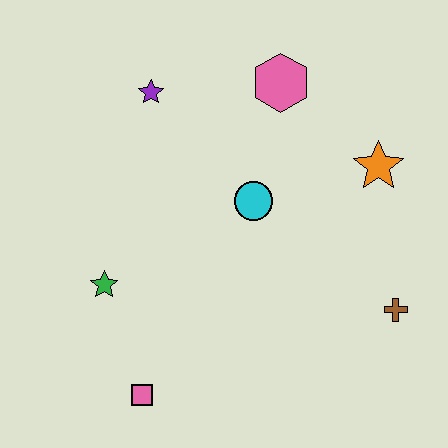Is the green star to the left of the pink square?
Yes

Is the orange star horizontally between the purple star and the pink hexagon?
No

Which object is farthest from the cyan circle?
The pink square is farthest from the cyan circle.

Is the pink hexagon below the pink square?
No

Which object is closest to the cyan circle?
The pink hexagon is closest to the cyan circle.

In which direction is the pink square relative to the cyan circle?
The pink square is below the cyan circle.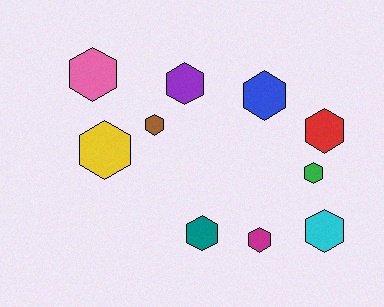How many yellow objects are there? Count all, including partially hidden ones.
There is 1 yellow object.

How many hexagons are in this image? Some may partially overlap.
There are 10 hexagons.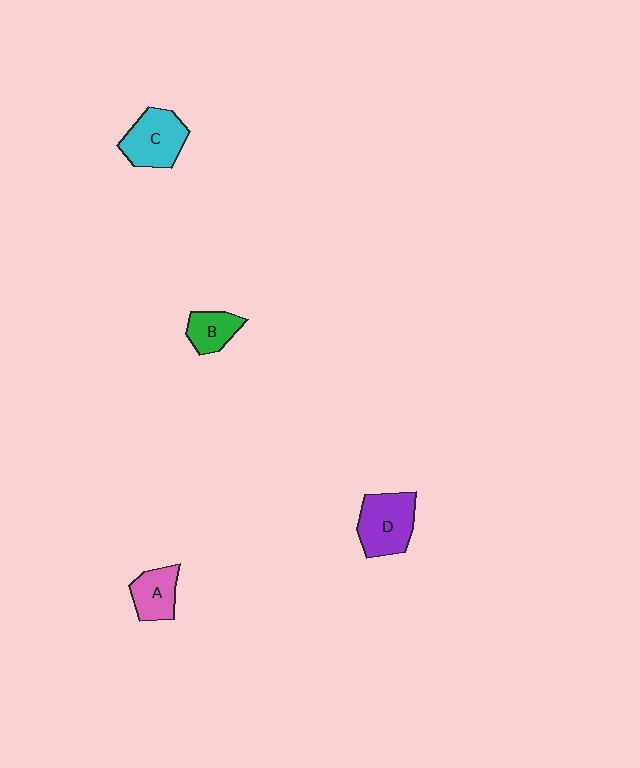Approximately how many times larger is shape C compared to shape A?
Approximately 1.4 times.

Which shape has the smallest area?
Shape B (green).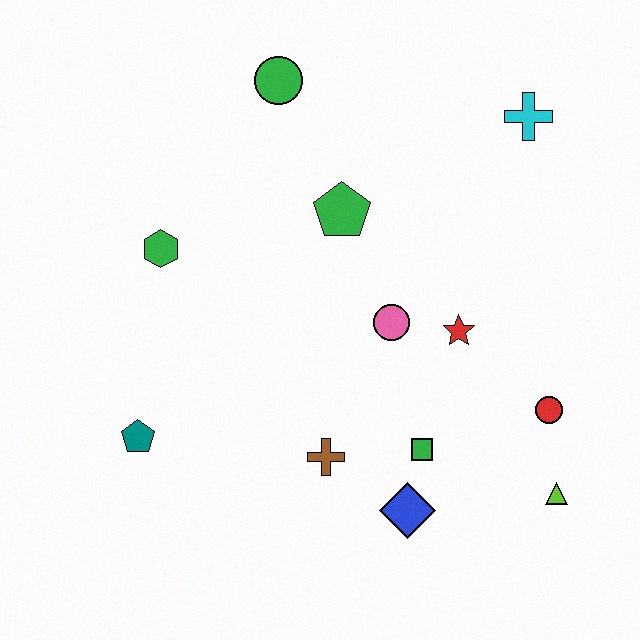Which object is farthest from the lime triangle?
The green circle is farthest from the lime triangle.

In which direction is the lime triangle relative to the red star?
The lime triangle is below the red star.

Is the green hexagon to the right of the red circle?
No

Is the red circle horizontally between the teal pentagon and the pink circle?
No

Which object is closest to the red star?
The pink circle is closest to the red star.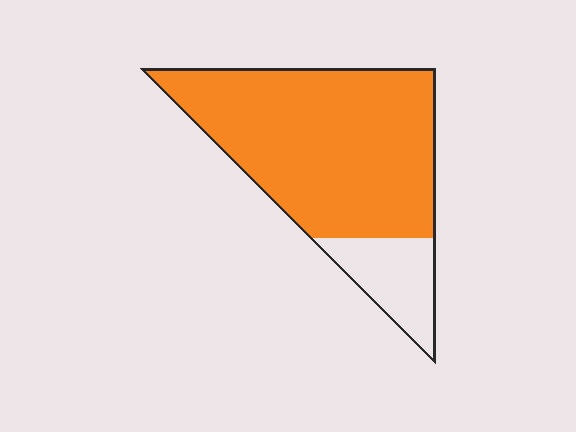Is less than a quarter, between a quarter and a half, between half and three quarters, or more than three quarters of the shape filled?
More than three quarters.